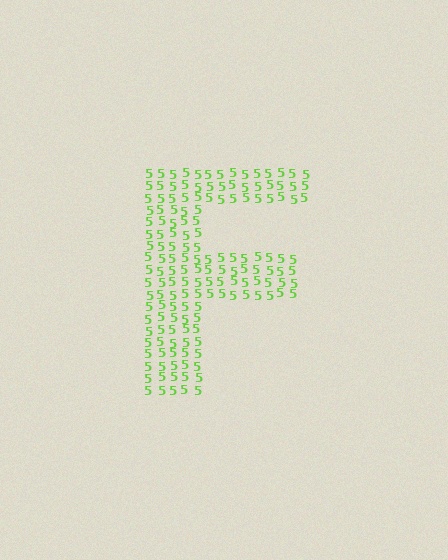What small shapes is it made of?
It is made of small digit 5's.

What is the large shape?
The large shape is the letter F.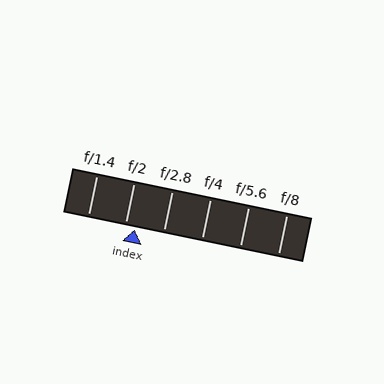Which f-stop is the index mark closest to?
The index mark is closest to f/2.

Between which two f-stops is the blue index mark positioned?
The index mark is between f/2 and f/2.8.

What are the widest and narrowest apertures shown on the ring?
The widest aperture shown is f/1.4 and the narrowest is f/8.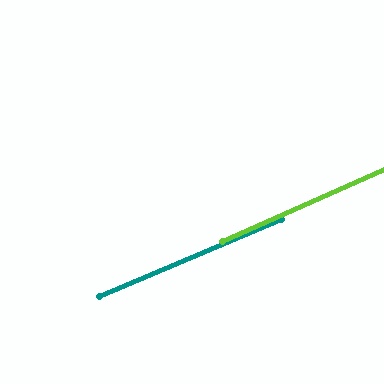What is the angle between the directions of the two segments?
Approximately 1 degree.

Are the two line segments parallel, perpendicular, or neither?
Parallel — their directions differ by only 1.3°.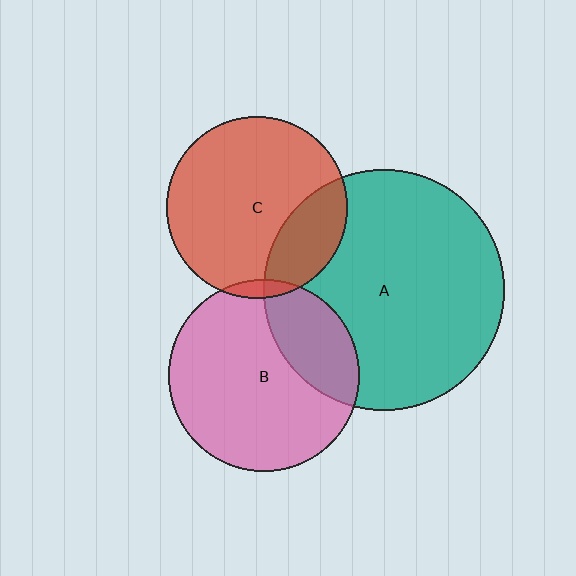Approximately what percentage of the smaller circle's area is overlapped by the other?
Approximately 5%.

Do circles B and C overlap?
Yes.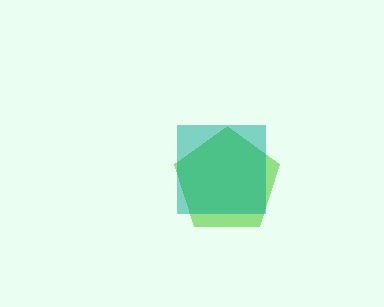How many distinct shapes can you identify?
There are 2 distinct shapes: a lime pentagon, a teal square.